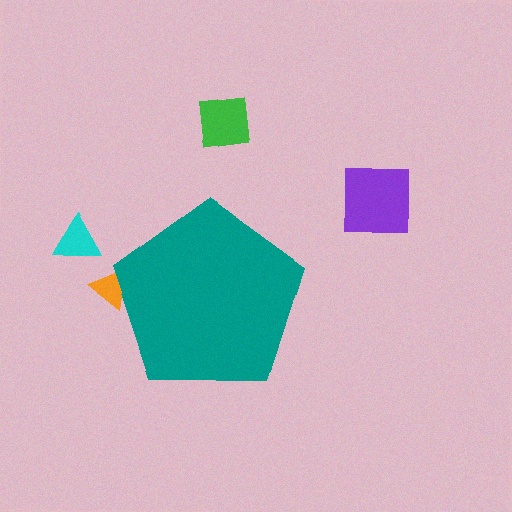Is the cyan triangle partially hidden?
No, the cyan triangle is fully visible.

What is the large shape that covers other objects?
A teal pentagon.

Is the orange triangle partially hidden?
Yes, the orange triangle is partially hidden behind the teal pentagon.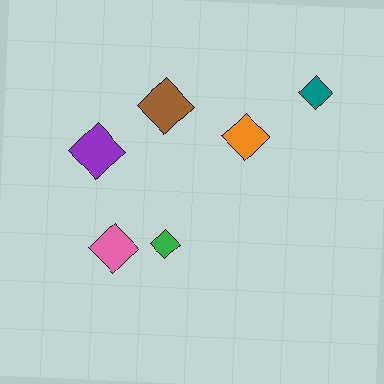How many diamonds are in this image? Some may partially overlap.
There are 6 diamonds.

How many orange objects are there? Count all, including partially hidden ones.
There is 1 orange object.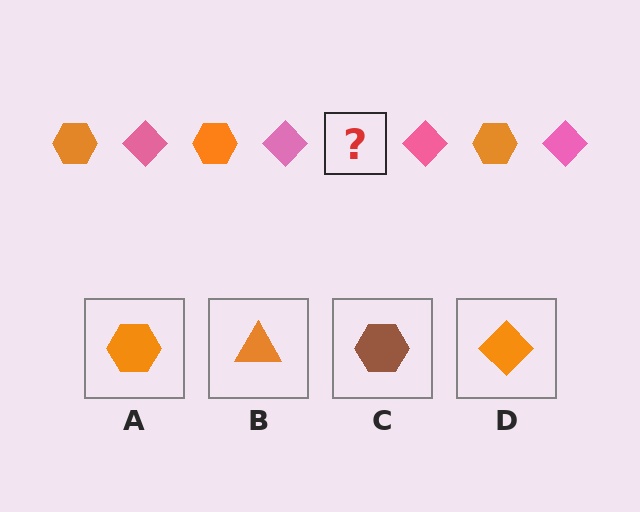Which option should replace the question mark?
Option A.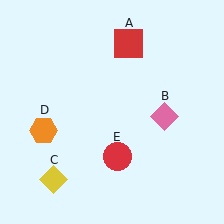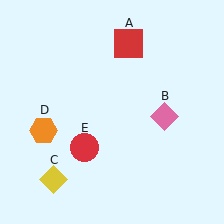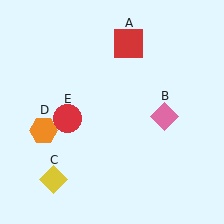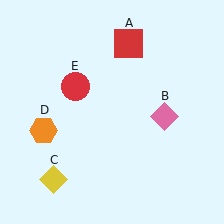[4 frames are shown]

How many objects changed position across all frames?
1 object changed position: red circle (object E).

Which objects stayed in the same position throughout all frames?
Red square (object A) and pink diamond (object B) and yellow diamond (object C) and orange hexagon (object D) remained stationary.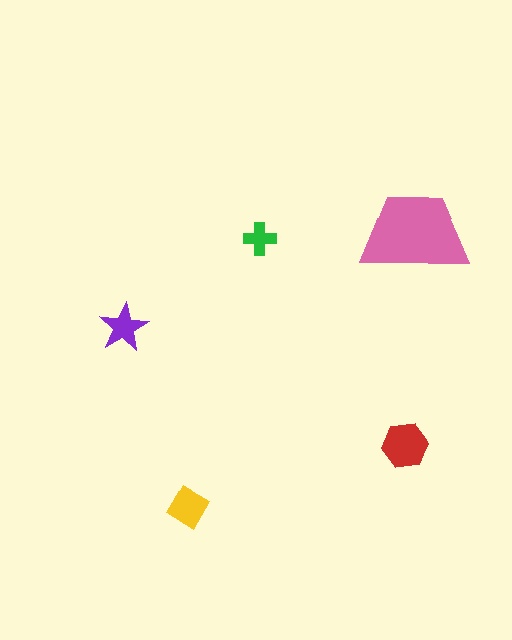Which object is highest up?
The pink trapezoid is topmost.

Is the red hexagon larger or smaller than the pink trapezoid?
Smaller.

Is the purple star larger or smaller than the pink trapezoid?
Smaller.